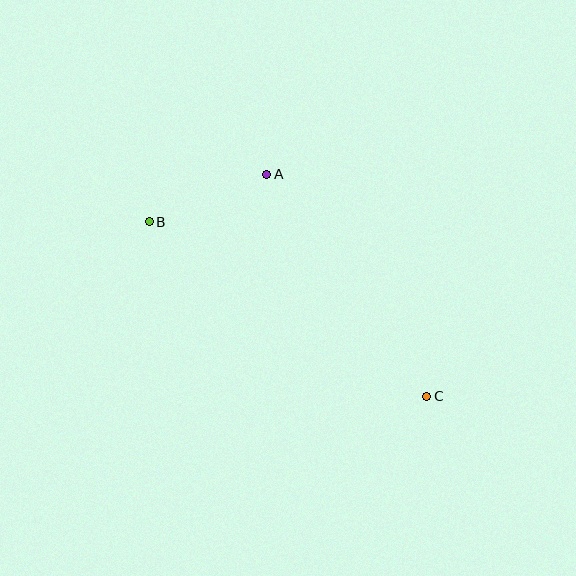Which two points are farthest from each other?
Points B and C are farthest from each other.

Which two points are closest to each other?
Points A and B are closest to each other.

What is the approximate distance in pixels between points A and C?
The distance between A and C is approximately 274 pixels.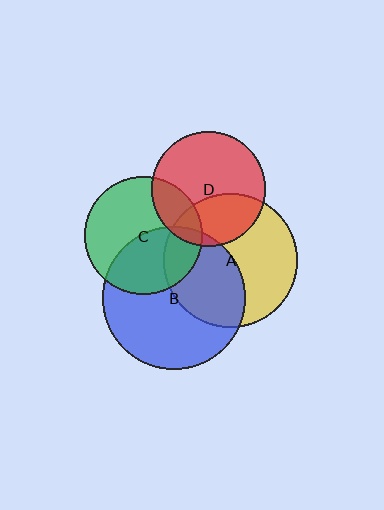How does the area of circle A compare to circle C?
Approximately 1.3 times.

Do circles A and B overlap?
Yes.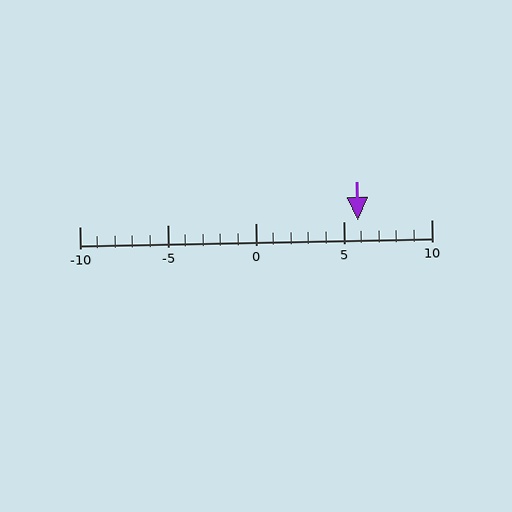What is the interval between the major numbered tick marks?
The major tick marks are spaced 5 units apart.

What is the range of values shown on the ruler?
The ruler shows values from -10 to 10.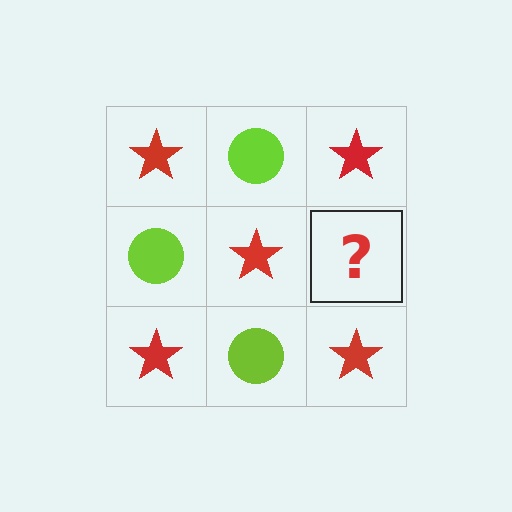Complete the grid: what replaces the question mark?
The question mark should be replaced with a lime circle.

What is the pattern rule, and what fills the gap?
The rule is that it alternates red star and lime circle in a checkerboard pattern. The gap should be filled with a lime circle.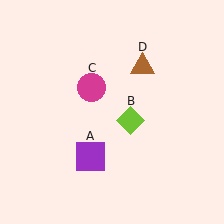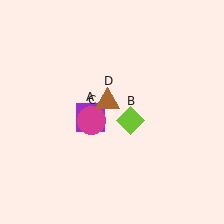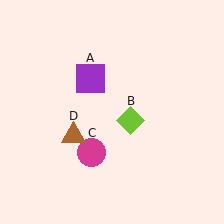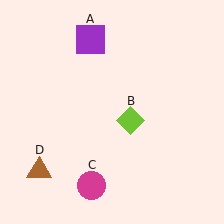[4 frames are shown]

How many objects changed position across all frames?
3 objects changed position: purple square (object A), magenta circle (object C), brown triangle (object D).